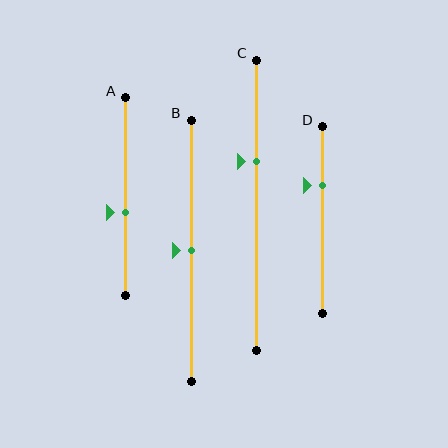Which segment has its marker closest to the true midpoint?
Segment B has its marker closest to the true midpoint.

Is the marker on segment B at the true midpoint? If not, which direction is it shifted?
Yes, the marker on segment B is at the true midpoint.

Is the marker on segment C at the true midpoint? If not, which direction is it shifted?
No, the marker on segment C is shifted upward by about 15% of the segment length.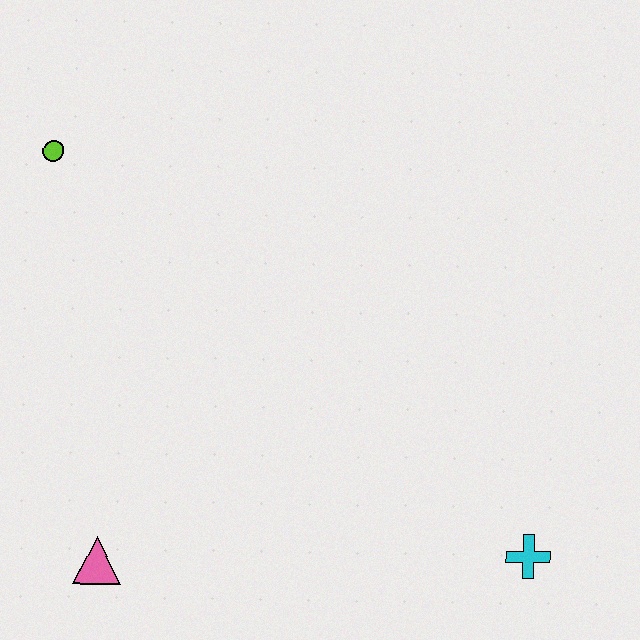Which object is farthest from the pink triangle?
The cyan cross is farthest from the pink triangle.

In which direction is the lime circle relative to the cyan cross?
The lime circle is to the left of the cyan cross.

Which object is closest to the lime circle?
The pink triangle is closest to the lime circle.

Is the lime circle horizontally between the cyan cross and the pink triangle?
No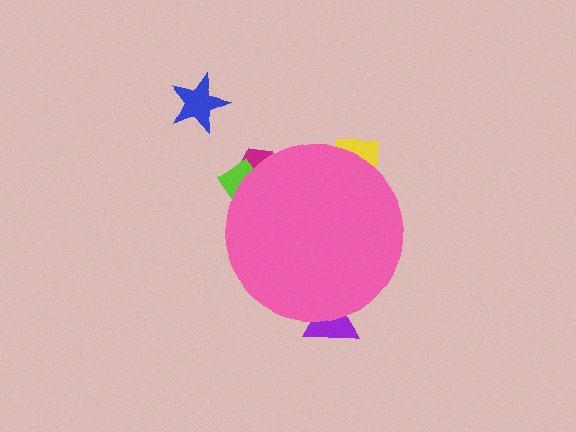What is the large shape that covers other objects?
A pink circle.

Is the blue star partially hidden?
No, the blue star is fully visible.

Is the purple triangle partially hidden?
Yes, the purple triangle is partially hidden behind the pink circle.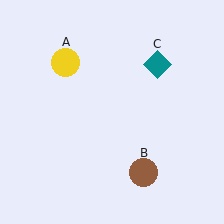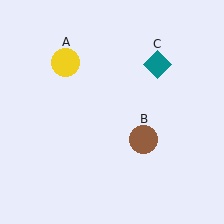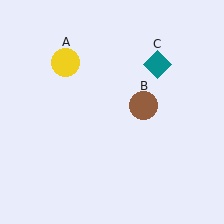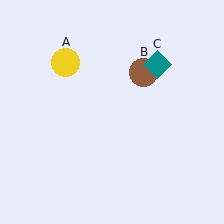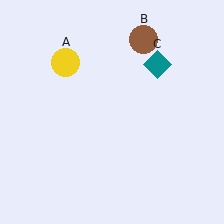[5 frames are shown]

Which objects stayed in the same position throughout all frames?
Yellow circle (object A) and teal diamond (object C) remained stationary.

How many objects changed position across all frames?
1 object changed position: brown circle (object B).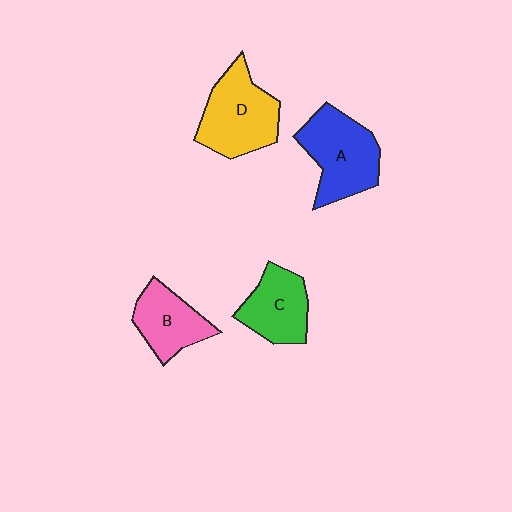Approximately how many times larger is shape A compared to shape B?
Approximately 1.4 times.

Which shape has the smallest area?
Shape B (pink).